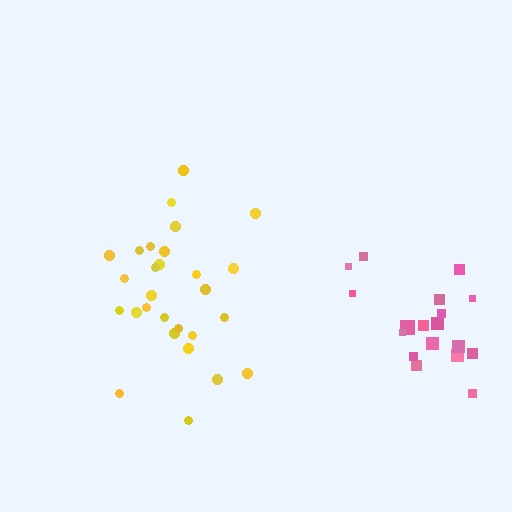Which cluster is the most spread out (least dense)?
Yellow.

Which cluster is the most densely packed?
Pink.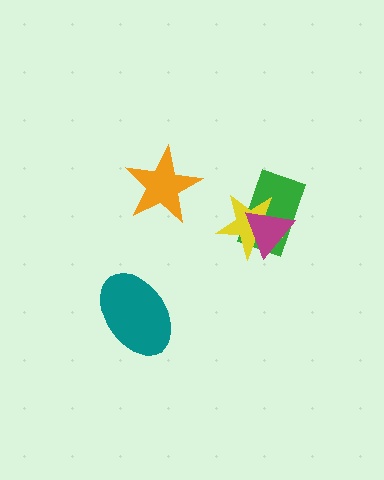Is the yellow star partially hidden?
Yes, it is partially covered by another shape.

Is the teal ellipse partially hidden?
No, no other shape covers it.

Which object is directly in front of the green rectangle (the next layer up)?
The yellow star is directly in front of the green rectangle.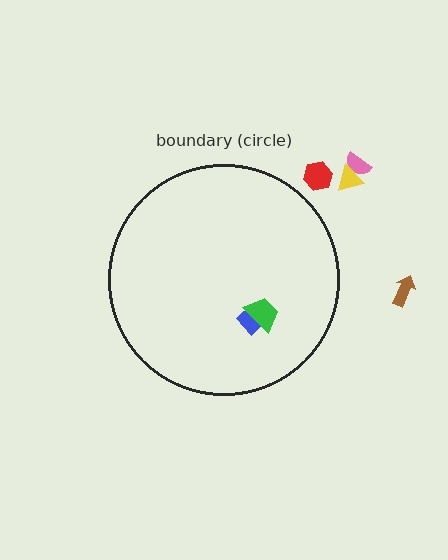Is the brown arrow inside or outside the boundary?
Outside.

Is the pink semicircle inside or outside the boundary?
Outside.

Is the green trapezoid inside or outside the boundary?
Inside.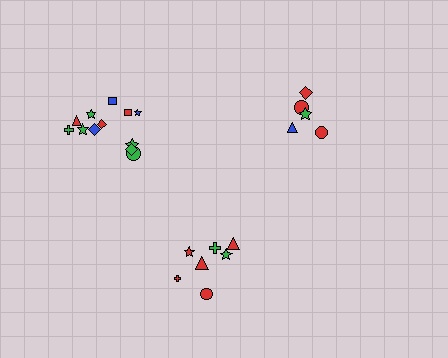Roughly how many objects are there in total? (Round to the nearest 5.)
Roughly 25 objects in total.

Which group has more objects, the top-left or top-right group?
The top-left group.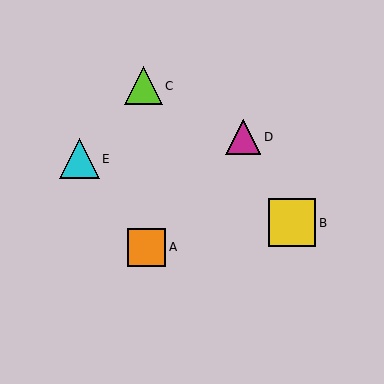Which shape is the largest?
The yellow square (labeled B) is the largest.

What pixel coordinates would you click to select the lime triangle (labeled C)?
Click at (143, 86) to select the lime triangle C.